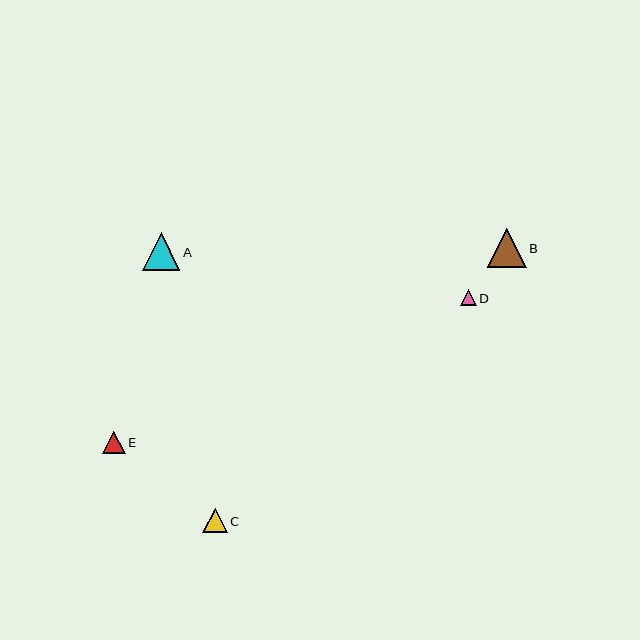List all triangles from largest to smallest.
From largest to smallest: B, A, C, E, D.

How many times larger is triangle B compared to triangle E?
Triangle B is approximately 1.7 times the size of triangle E.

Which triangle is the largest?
Triangle B is the largest with a size of approximately 39 pixels.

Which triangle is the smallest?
Triangle D is the smallest with a size of approximately 16 pixels.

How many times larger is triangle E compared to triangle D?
Triangle E is approximately 1.4 times the size of triangle D.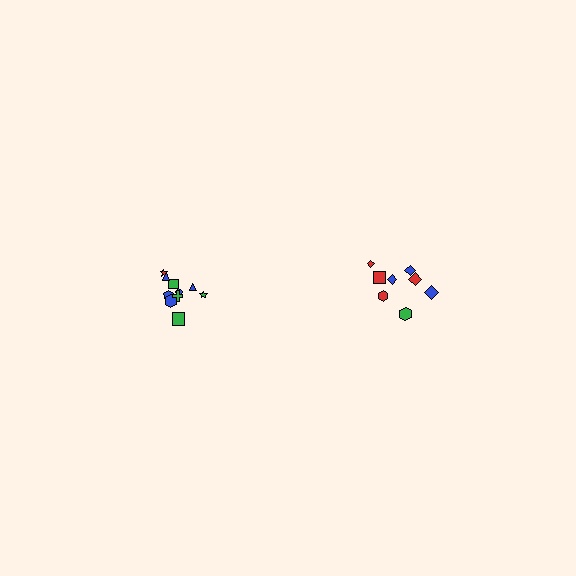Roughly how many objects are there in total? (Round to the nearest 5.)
Roughly 20 objects in total.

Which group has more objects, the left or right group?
The left group.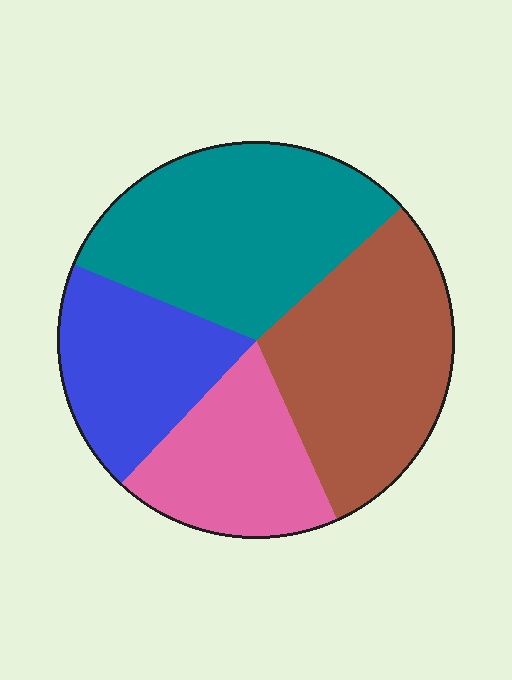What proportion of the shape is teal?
Teal covers around 30% of the shape.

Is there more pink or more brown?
Brown.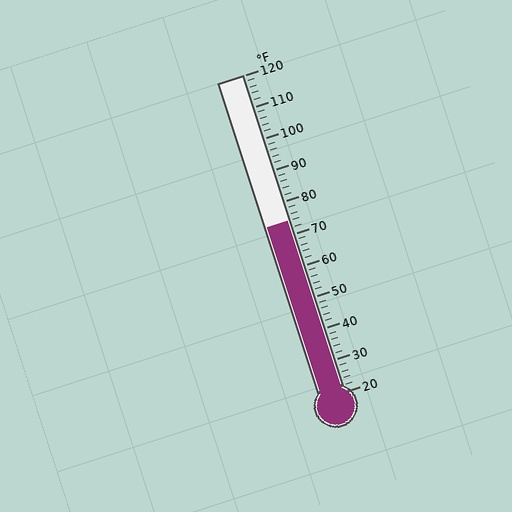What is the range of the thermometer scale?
The thermometer scale ranges from 20°F to 120°F.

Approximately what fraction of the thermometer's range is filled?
The thermometer is filled to approximately 55% of its range.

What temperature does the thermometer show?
The thermometer shows approximately 74°F.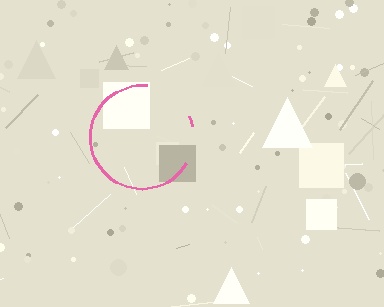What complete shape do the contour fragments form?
The contour fragments form a circle.